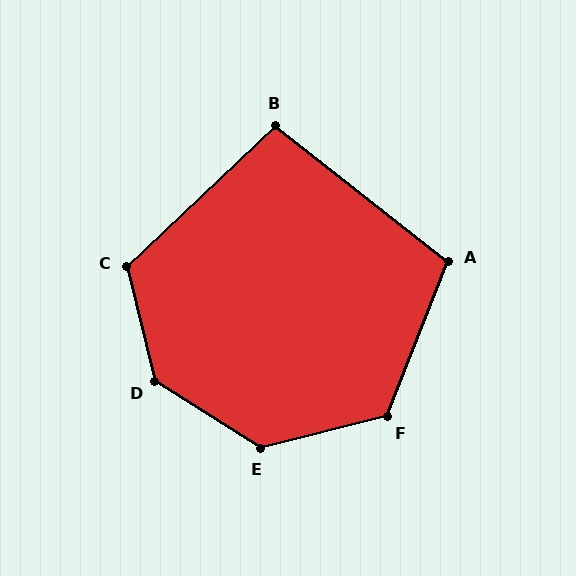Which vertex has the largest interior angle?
D, at approximately 136 degrees.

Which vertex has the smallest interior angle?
B, at approximately 98 degrees.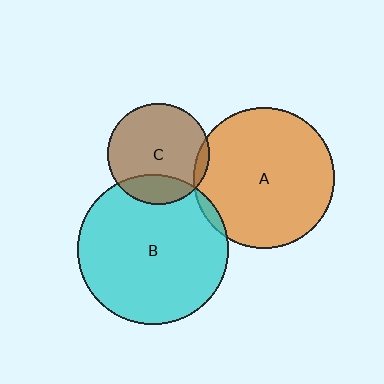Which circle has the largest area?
Circle B (cyan).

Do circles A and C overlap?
Yes.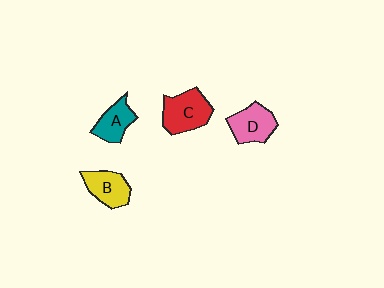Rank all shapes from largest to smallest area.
From largest to smallest: C (red), D (pink), B (yellow), A (teal).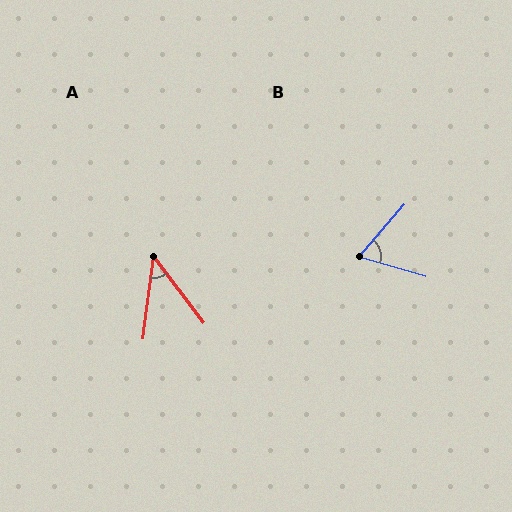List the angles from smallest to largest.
A (44°), B (65°).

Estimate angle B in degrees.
Approximately 65 degrees.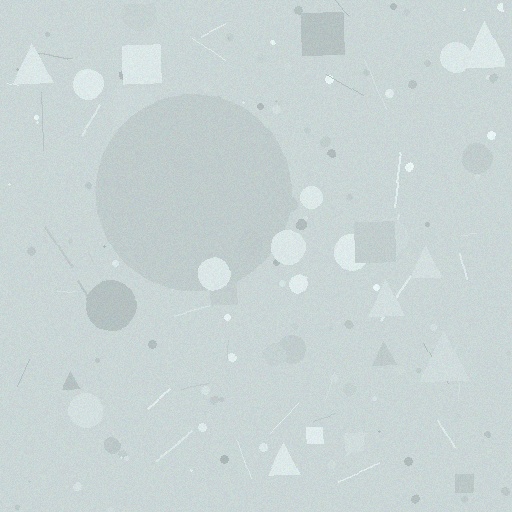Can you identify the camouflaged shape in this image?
The camouflaged shape is a circle.